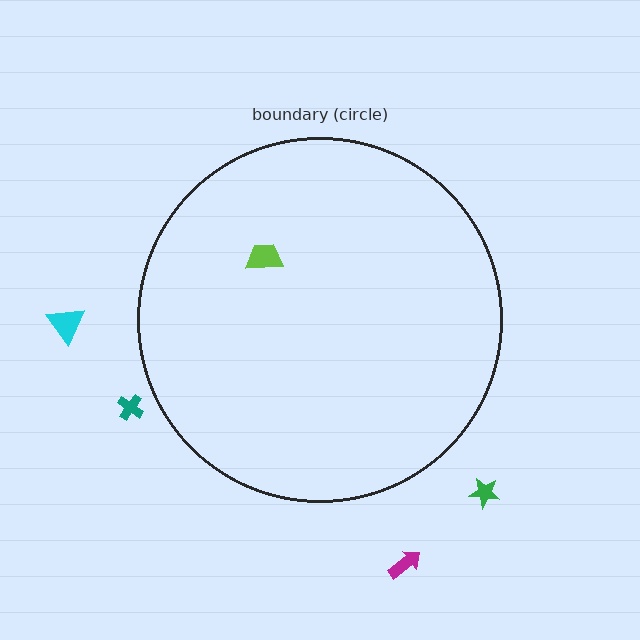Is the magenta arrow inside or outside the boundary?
Outside.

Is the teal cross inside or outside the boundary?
Outside.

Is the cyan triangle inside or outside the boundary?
Outside.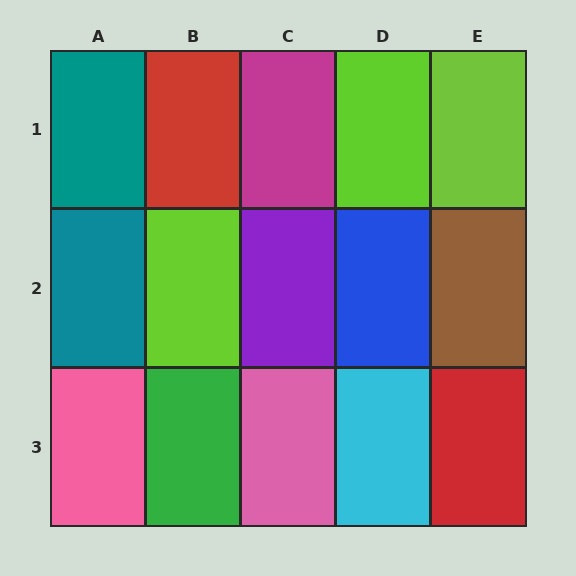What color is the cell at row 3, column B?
Green.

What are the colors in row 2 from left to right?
Teal, lime, purple, blue, brown.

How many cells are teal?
2 cells are teal.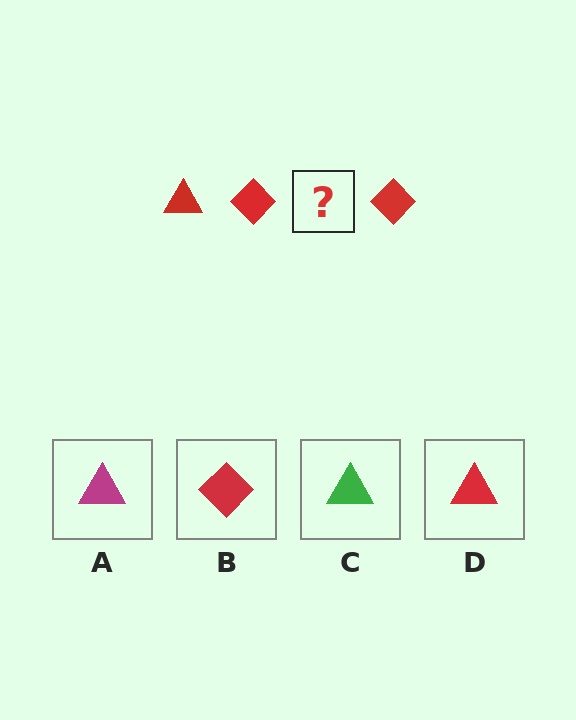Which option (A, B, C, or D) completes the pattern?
D.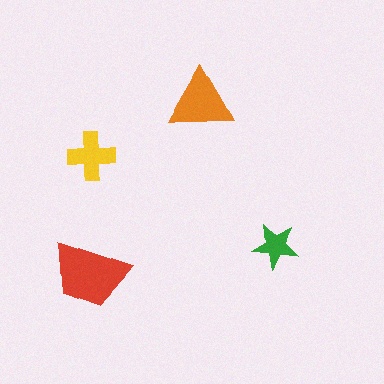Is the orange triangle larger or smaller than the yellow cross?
Larger.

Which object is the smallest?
The green star.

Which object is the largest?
The red trapezoid.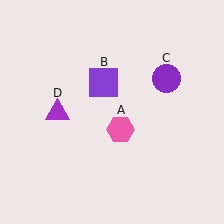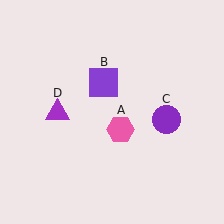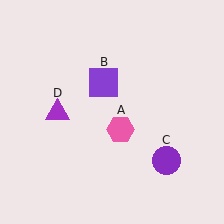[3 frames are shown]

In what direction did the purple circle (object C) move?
The purple circle (object C) moved down.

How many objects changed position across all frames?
1 object changed position: purple circle (object C).